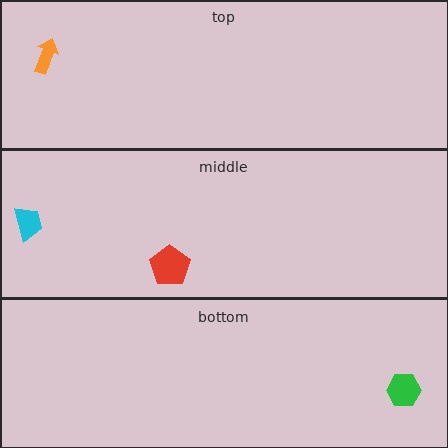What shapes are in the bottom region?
The green hexagon.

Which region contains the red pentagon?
The middle region.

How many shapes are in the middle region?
2.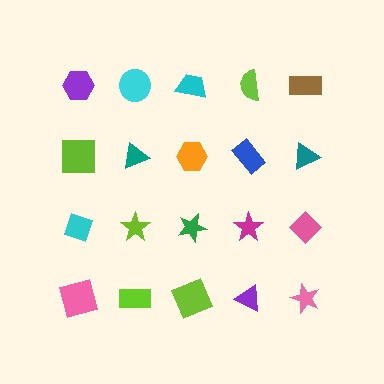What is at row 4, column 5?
A pink star.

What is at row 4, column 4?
A purple triangle.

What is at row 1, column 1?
A purple hexagon.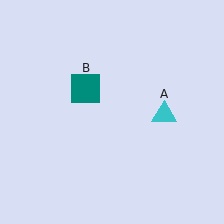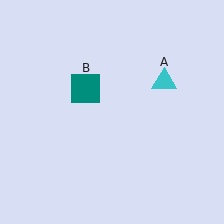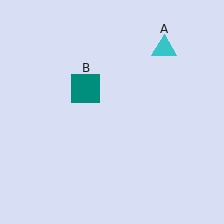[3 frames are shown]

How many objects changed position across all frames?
1 object changed position: cyan triangle (object A).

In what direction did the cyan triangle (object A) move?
The cyan triangle (object A) moved up.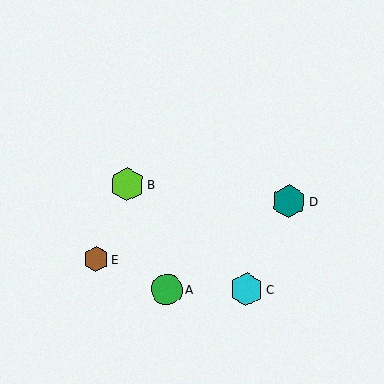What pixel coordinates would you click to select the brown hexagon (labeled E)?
Click at (96, 259) to select the brown hexagon E.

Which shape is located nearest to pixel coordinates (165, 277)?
The green circle (labeled A) at (167, 289) is nearest to that location.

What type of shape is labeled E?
Shape E is a brown hexagon.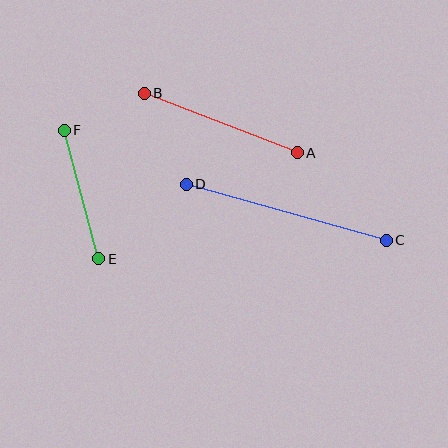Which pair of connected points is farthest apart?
Points C and D are farthest apart.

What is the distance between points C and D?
The distance is approximately 207 pixels.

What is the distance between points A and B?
The distance is approximately 164 pixels.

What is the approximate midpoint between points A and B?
The midpoint is at approximately (221, 123) pixels.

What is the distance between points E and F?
The distance is approximately 133 pixels.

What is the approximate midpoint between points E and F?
The midpoint is at approximately (82, 195) pixels.